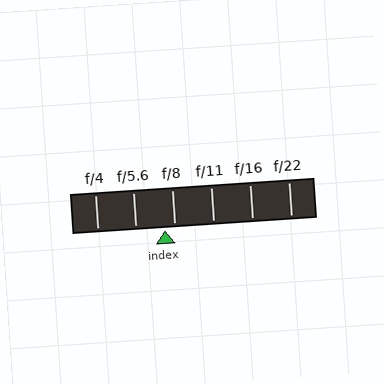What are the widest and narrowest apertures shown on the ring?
The widest aperture shown is f/4 and the narrowest is f/22.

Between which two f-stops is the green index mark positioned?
The index mark is between f/5.6 and f/8.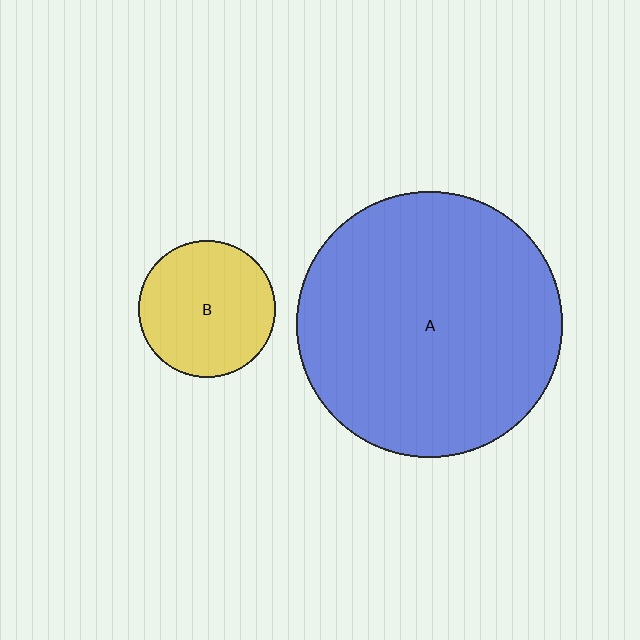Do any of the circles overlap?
No, none of the circles overlap.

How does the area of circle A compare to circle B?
Approximately 3.8 times.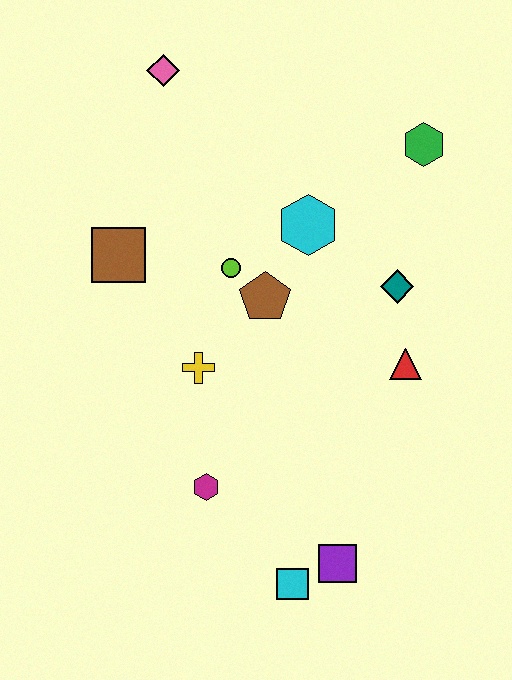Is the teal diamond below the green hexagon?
Yes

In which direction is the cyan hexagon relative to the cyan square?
The cyan hexagon is above the cyan square.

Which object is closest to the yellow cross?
The brown pentagon is closest to the yellow cross.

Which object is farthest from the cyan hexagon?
The cyan square is farthest from the cyan hexagon.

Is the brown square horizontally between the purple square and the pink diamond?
No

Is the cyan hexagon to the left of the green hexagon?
Yes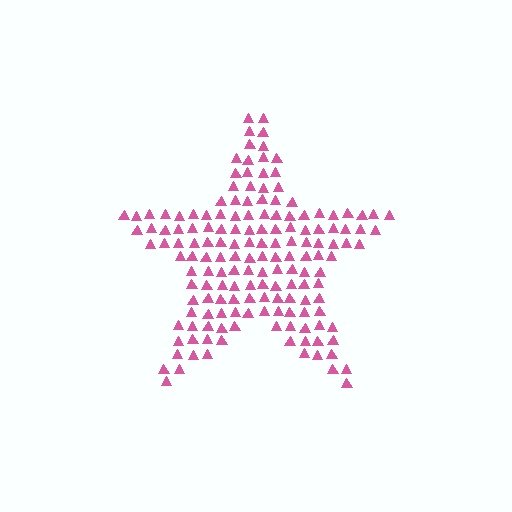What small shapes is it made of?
It is made of small triangles.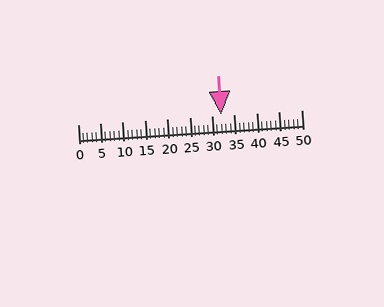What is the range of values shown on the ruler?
The ruler shows values from 0 to 50.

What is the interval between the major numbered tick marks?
The major tick marks are spaced 5 units apart.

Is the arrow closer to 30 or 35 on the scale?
The arrow is closer to 30.